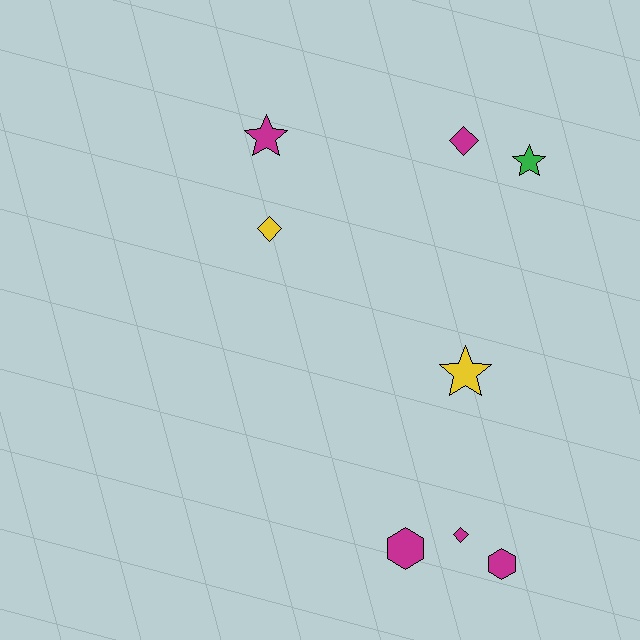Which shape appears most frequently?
Diamond, with 3 objects.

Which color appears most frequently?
Magenta, with 5 objects.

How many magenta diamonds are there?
There are 2 magenta diamonds.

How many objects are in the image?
There are 8 objects.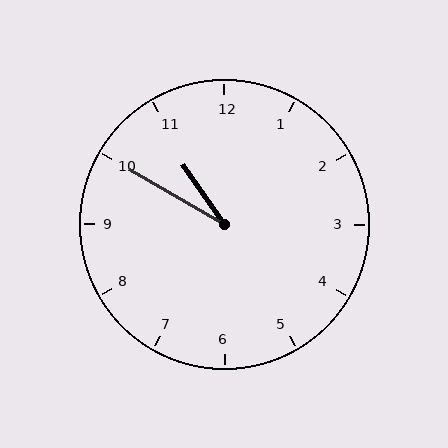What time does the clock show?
10:50.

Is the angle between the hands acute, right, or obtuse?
It is acute.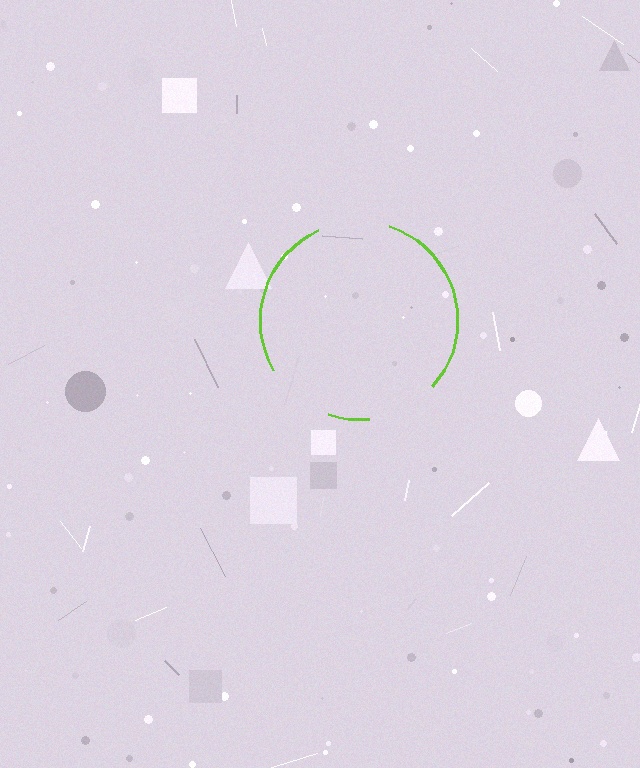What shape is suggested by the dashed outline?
The dashed outline suggests a circle.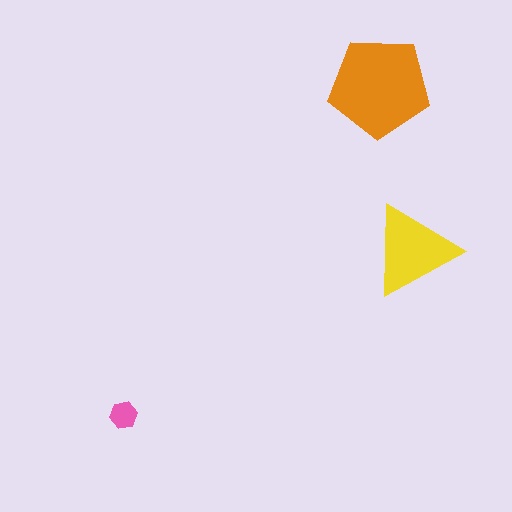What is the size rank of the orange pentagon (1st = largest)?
1st.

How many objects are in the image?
There are 3 objects in the image.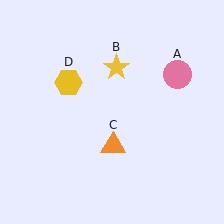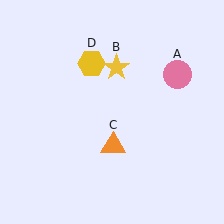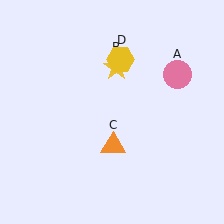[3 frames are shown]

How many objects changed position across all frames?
1 object changed position: yellow hexagon (object D).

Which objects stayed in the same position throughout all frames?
Pink circle (object A) and yellow star (object B) and orange triangle (object C) remained stationary.